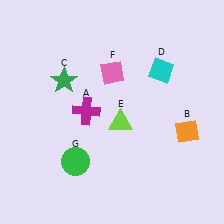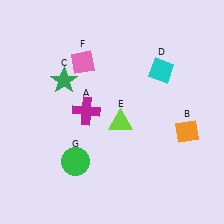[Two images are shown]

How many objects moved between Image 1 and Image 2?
1 object moved between the two images.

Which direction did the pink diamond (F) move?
The pink diamond (F) moved left.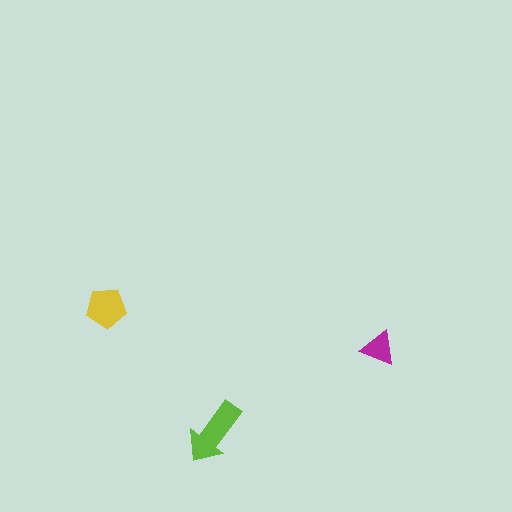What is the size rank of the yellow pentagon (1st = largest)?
2nd.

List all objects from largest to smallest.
The lime arrow, the yellow pentagon, the magenta triangle.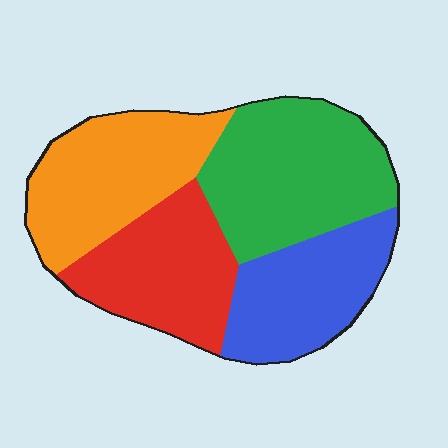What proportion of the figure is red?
Red takes up about one quarter (1/4) of the figure.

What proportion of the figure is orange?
Orange takes up between a quarter and a half of the figure.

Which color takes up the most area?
Green, at roughly 30%.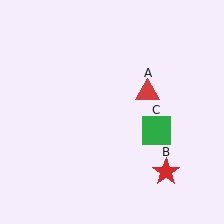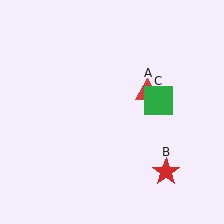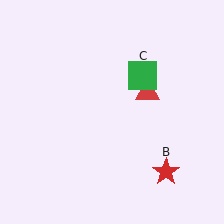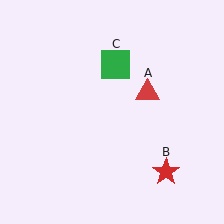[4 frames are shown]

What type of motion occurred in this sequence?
The green square (object C) rotated counterclockwise around the center of the scene.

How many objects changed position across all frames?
1 object changed position: green square (object C).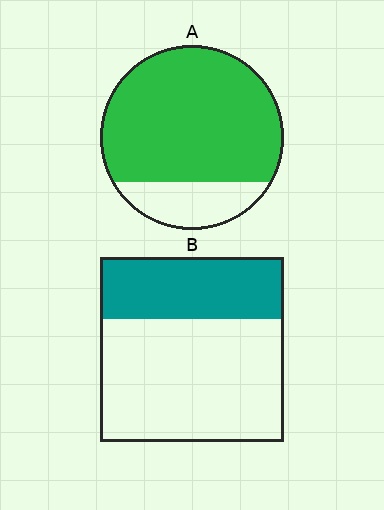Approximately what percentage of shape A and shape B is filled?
A is approximately 80% and B is approximately 35%.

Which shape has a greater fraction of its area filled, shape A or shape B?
Shape A.